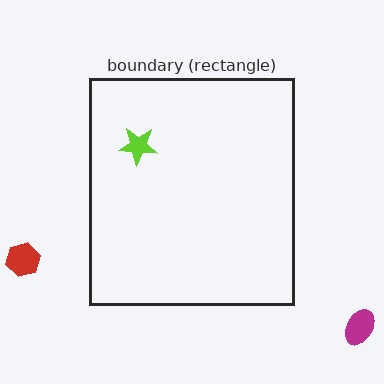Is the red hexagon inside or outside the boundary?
Outside.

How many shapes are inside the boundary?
1 inside, 2 outside.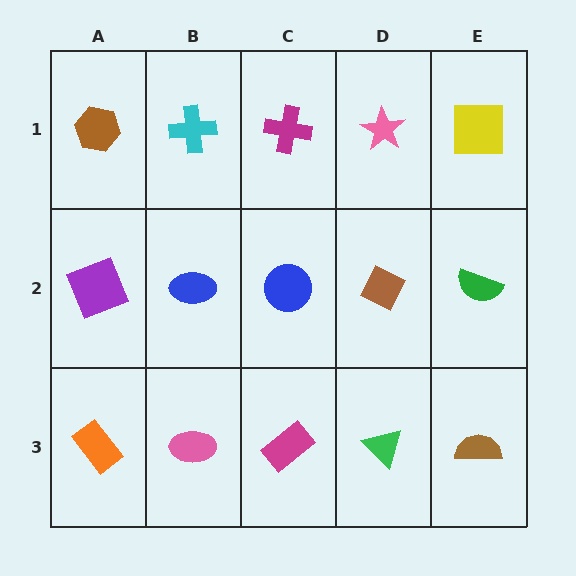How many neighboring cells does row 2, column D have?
4.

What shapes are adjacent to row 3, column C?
A blue circle (row 2, column C), a pink ellipse (row 3, column B), a green triangle (row 3, column D).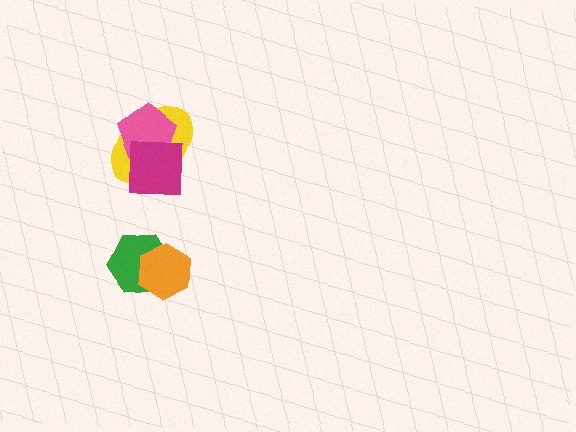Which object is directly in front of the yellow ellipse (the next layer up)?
The pink pentagon is directly in front of the yellow ellipse.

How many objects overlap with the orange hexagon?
1 object overlaps with the orange hexagon.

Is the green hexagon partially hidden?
Yes, it is partially covered by another shape.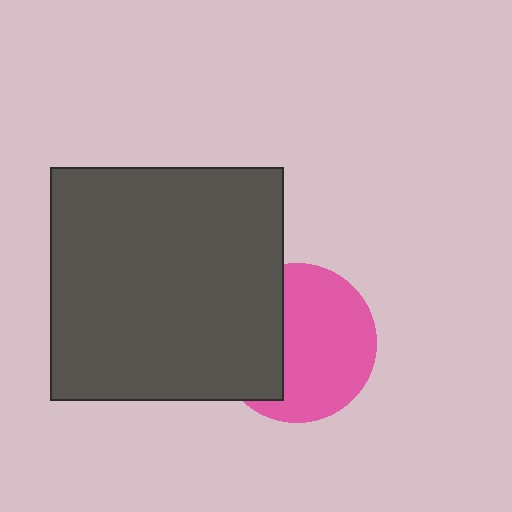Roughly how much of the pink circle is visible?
About half of it is visible (roughly 63%).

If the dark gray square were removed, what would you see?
You would see the complete pink circle.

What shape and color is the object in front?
The object in front is a dark gray square.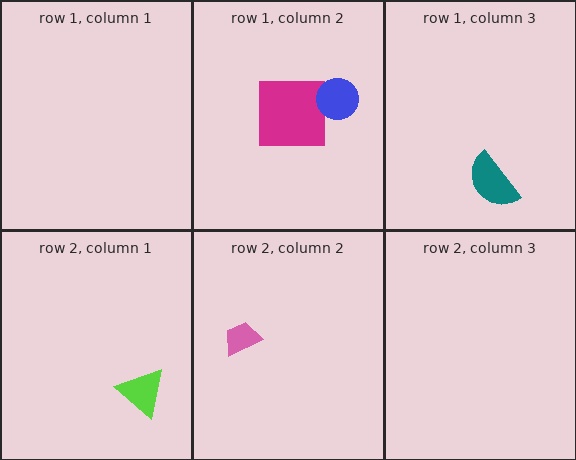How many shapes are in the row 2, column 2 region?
1.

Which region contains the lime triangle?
The row 2, column 1 region.